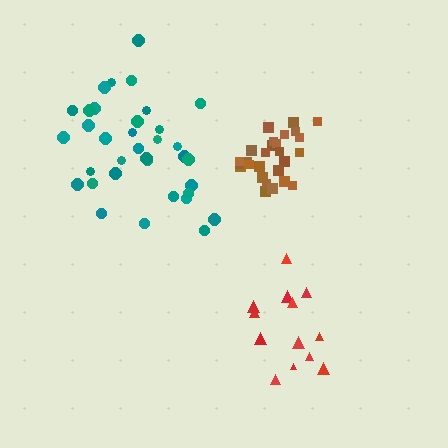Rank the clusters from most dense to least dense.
brown, teal, red.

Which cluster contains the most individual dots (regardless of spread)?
Teal (35).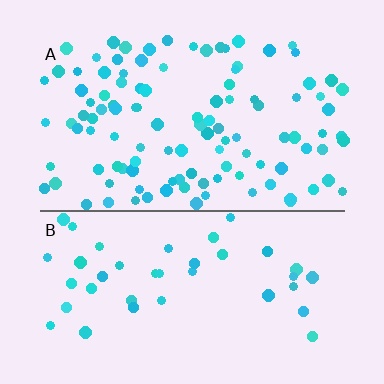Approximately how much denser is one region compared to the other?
Approximately 2.7× — region A over region B.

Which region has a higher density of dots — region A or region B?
A (the top).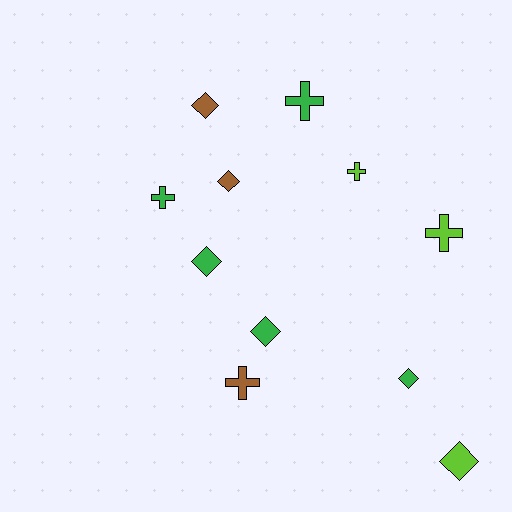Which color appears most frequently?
Green, with 5 objects.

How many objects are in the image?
There are 11 objects.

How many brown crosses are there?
There is 1 brown cross.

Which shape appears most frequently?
Diamond, with 6 objects.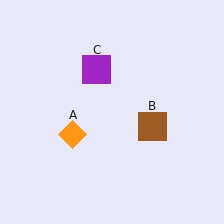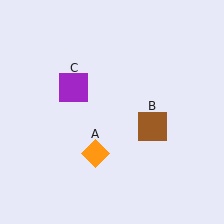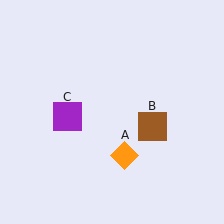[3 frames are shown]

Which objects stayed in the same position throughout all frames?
Brown square (object B) remained stationary.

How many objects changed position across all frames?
2 objects changed position: orange diamond (object A), purple square (object C).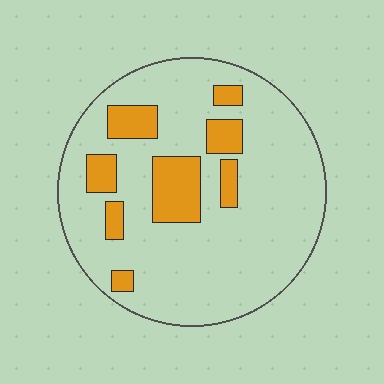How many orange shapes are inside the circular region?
8.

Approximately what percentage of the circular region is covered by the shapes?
Approximately 20%.